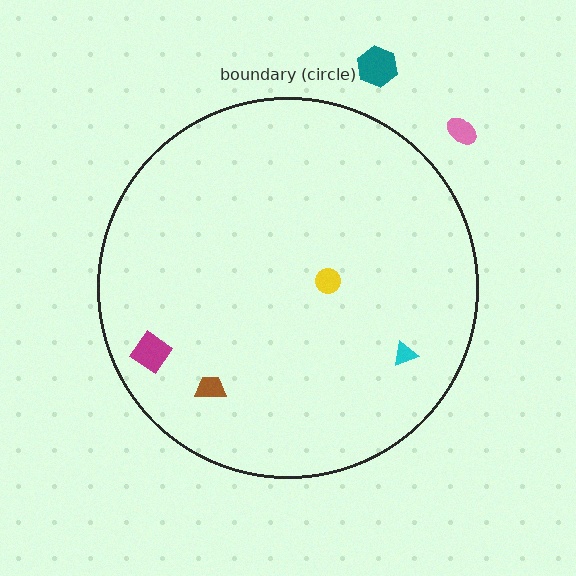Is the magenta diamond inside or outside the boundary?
Inside.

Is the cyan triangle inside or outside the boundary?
Inside.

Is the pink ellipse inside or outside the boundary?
Outside.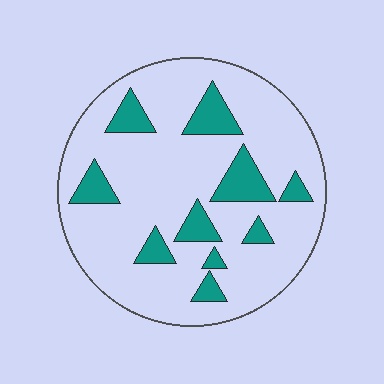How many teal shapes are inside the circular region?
10.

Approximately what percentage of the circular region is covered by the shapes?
Approximately 20%.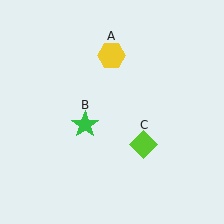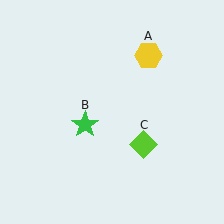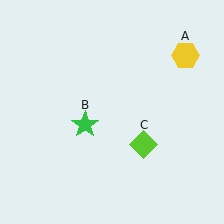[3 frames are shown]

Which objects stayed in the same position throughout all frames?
Green star (object B) and lime diamond (object C) remained stationary.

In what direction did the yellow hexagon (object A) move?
The yellow hexagon (object A) moved right.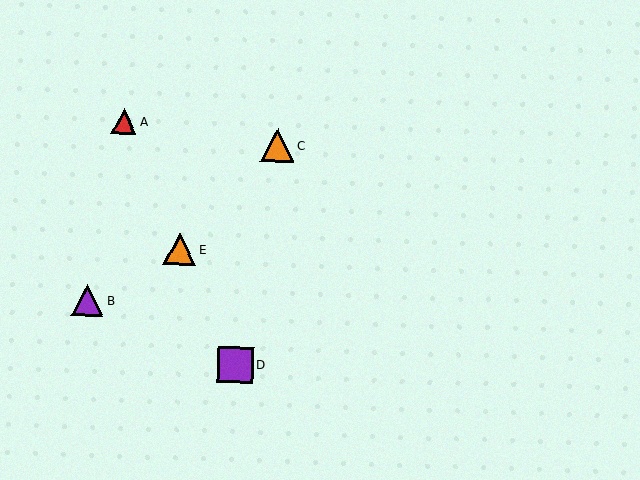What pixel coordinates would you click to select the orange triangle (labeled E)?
Click at (180, 249) to select the orange triangle E.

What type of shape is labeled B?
Shape B is a purple triangle.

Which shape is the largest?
The purple square (labeled D) is the largest.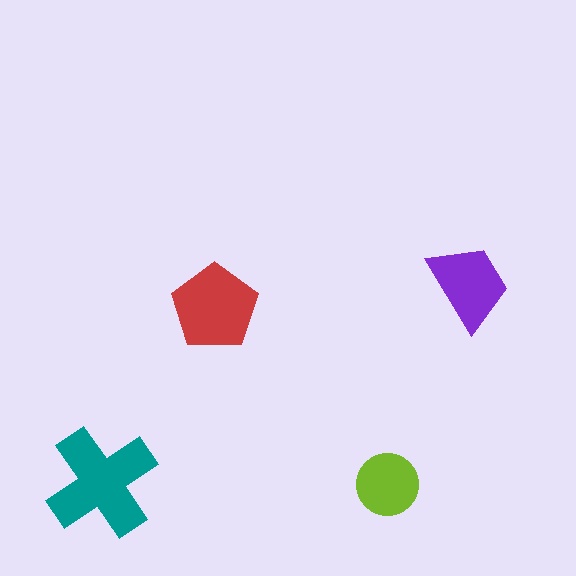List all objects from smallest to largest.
The lime circle, the purple trapezoid, the red pentagon, the teal cross.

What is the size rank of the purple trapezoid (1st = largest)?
3rd.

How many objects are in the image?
There are 4 objects in the image.